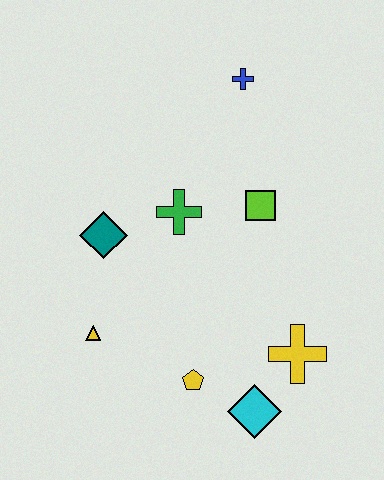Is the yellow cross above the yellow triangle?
No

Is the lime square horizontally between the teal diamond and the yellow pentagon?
No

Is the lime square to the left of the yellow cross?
Yes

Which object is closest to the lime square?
The green cross is closest to the lime square.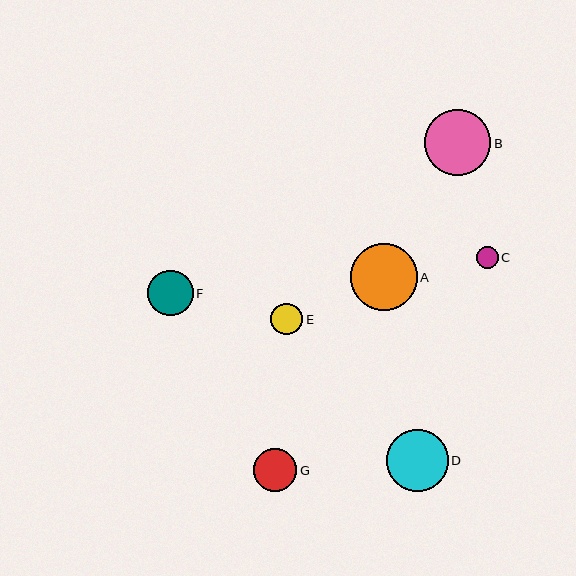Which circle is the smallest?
Circle C is the smallest with a size of approximately 22 pixels.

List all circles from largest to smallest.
From largest to smallest: A, B, D, F, G, E, C.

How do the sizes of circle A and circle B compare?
Circle A and circle B are approximately the same size.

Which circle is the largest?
Circle A is the largest with a size of approximately 66 pixels.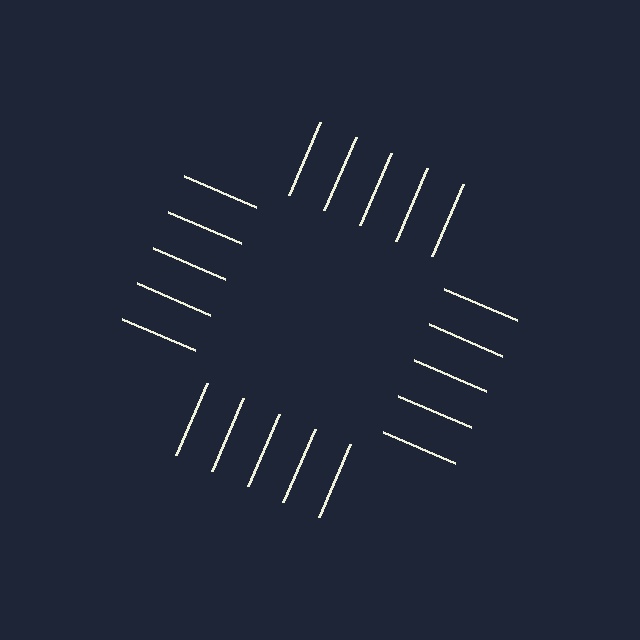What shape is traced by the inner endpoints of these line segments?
An illusory square — the line segments terminate on its edges but no continuous stroke is drawn.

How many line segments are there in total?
20 — 5 along each of the 4 edges.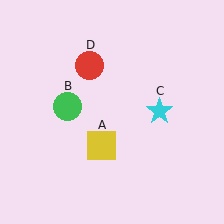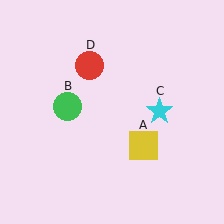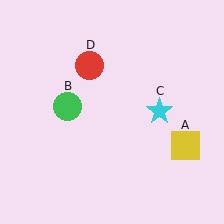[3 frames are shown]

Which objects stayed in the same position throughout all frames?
Green circle (object B) and cyan star (object C) and red circle (object D) remained stationary.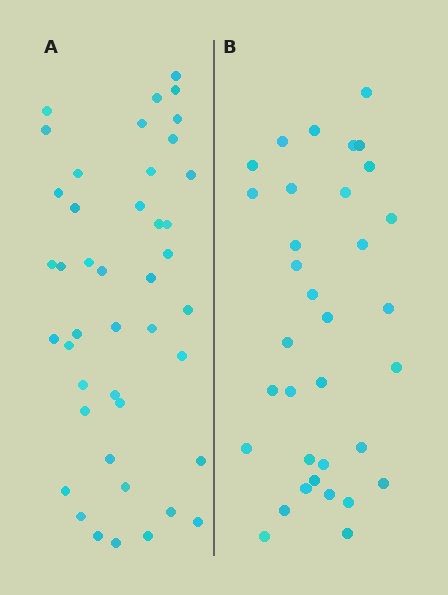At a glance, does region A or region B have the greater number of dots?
Region A (the left region) has more dots.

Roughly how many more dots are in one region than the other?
Region A has roughly 8 or so more dots than region B.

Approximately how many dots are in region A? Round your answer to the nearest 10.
About 40 dots. (The exact count is 43, which rounds to 40.)